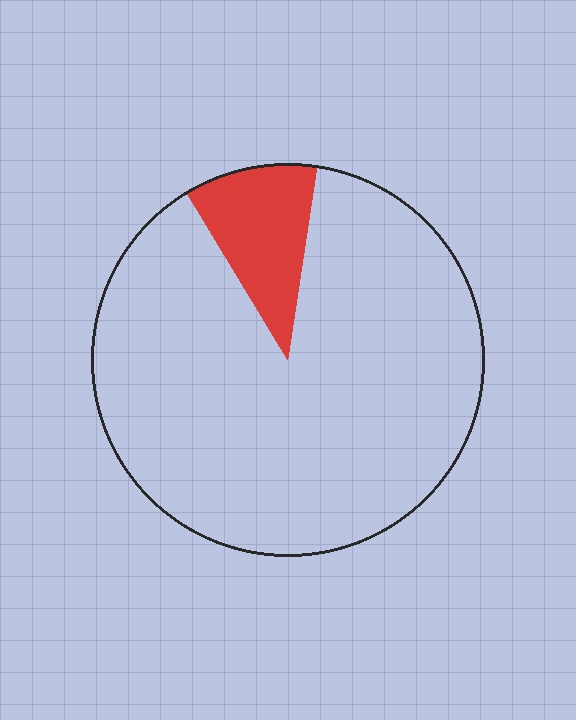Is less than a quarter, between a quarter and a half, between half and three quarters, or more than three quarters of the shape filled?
Less than a quarter.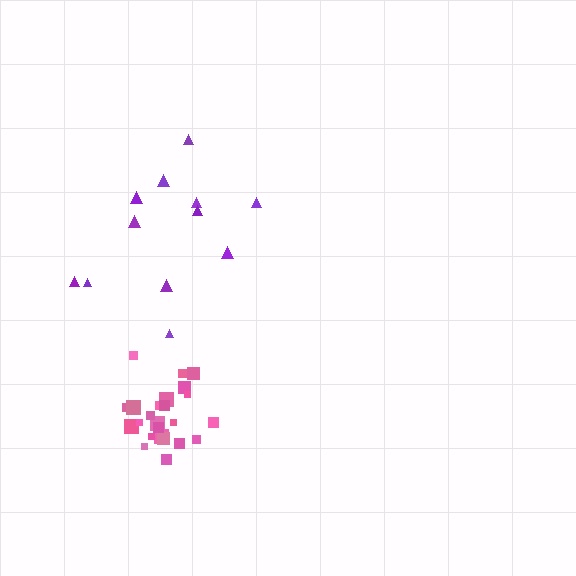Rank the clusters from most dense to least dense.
pink, purple.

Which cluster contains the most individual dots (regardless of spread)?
Pink (26).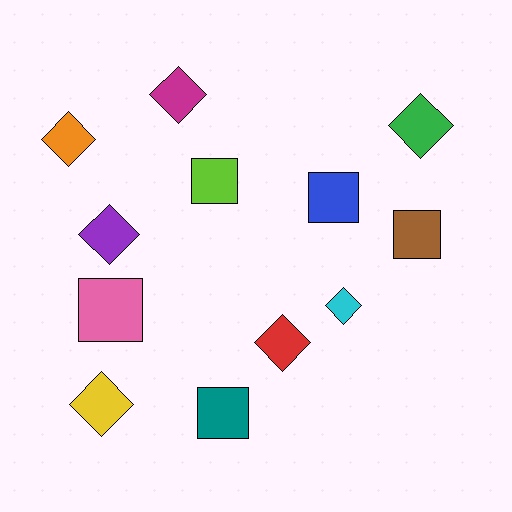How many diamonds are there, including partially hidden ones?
There are 7 diamonds.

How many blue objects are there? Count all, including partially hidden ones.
There is 1 blue object.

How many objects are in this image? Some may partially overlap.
There are 12 objects.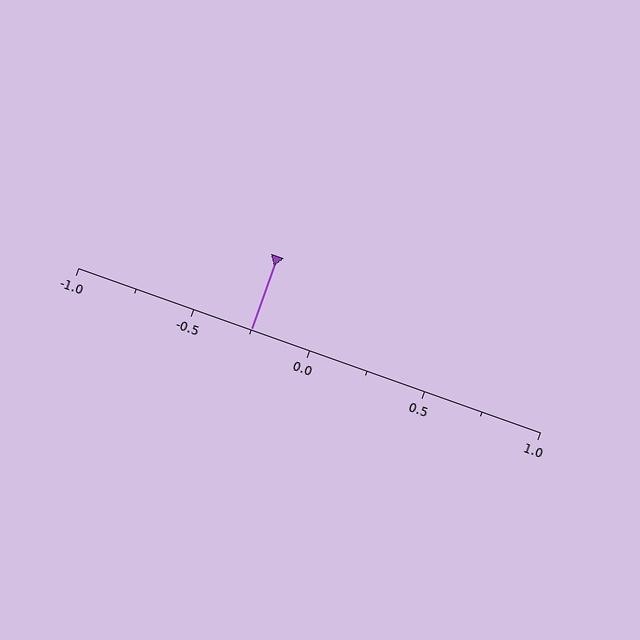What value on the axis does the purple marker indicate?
The marker indicates approximately -0.25.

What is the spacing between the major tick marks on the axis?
The major ticks are spaced 0.5 apart.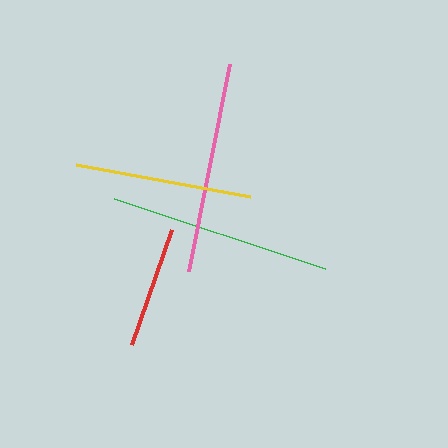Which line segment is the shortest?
The red line is the shortest at approximately 121 pixels.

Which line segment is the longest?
The green line is the longest at approximately 222 pixels.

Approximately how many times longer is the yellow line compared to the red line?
The yellow line is approximately 1.5 times the length of the red line.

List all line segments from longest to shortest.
From longest to shortest: green, pink, yellow, red.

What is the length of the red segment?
The red segment is approximately 121 pixels long.